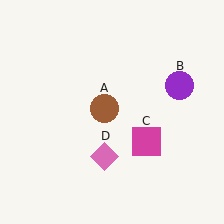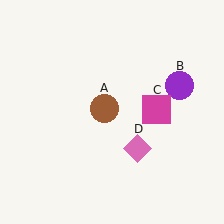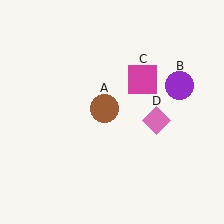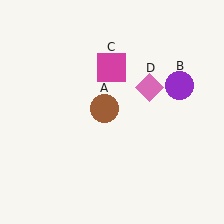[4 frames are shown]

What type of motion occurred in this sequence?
The magenta square (object C), pink diamond (object D) rotated counterclockwise around the center of the scene.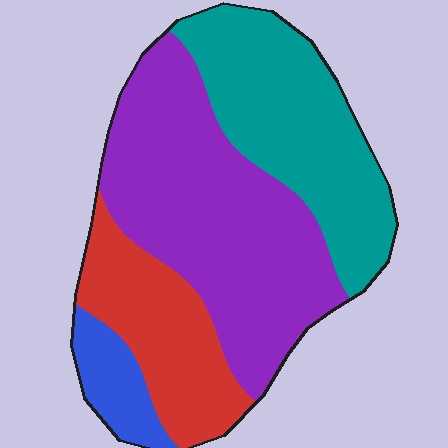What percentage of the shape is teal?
Teal covers 30% of the shape.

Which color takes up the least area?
Blue, at roughly 5%.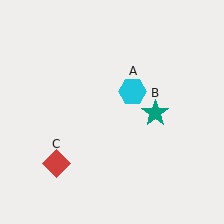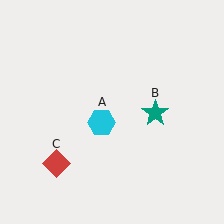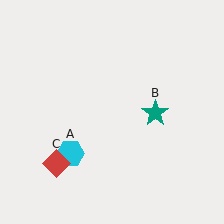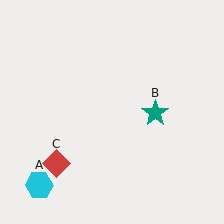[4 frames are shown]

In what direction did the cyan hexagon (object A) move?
The cyan hexagon (object A) moved down and to the left.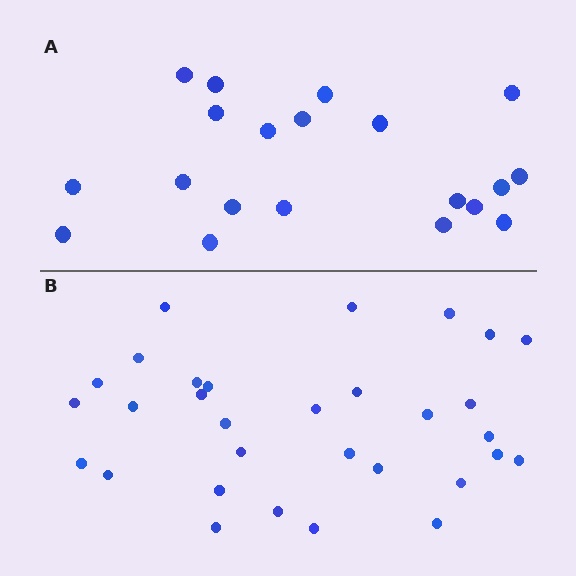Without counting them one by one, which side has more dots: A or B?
Region B (the bottom region) has more dots.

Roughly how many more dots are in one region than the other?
Region B has roughly 12 or so more dots than region A.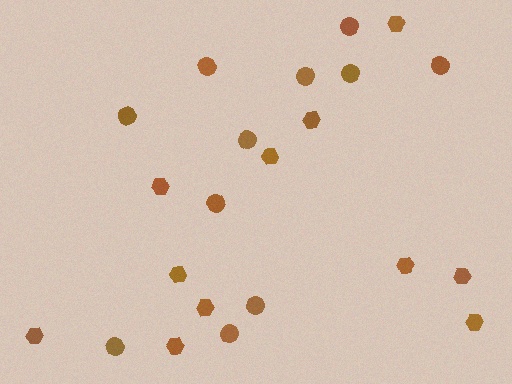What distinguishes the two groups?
There are 2 groups: one group of hexagons (11) and one group of circles (11).